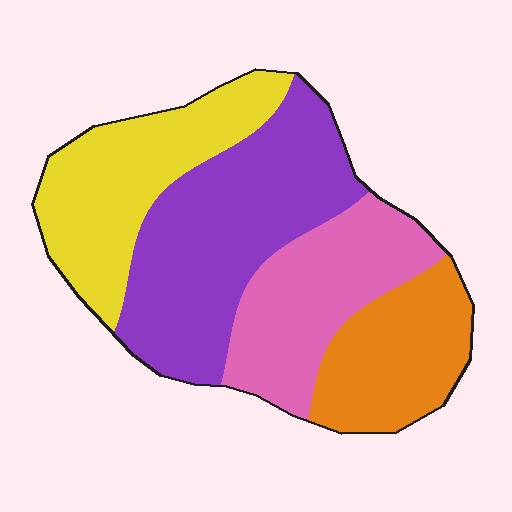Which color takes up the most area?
Purple, at roughly 35%.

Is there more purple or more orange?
Purple.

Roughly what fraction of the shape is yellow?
Yellow covers roughly 25% of the shape.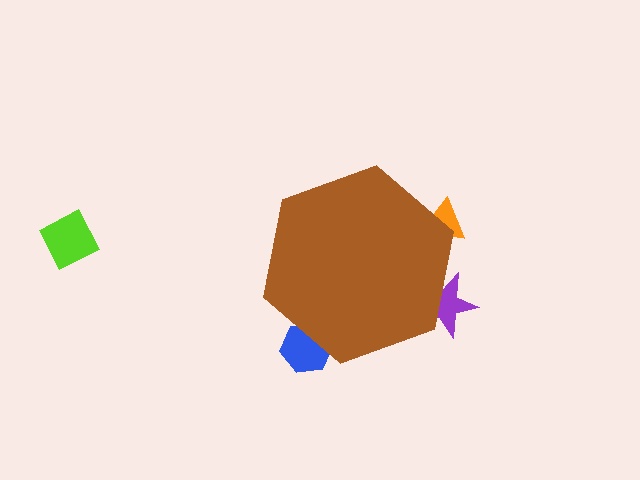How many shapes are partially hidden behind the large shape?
3 shapes are partially hidden.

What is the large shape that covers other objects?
A brown hexagon.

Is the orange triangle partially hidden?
Yes, the orange triangle is partially hidden behind the brown hexagon.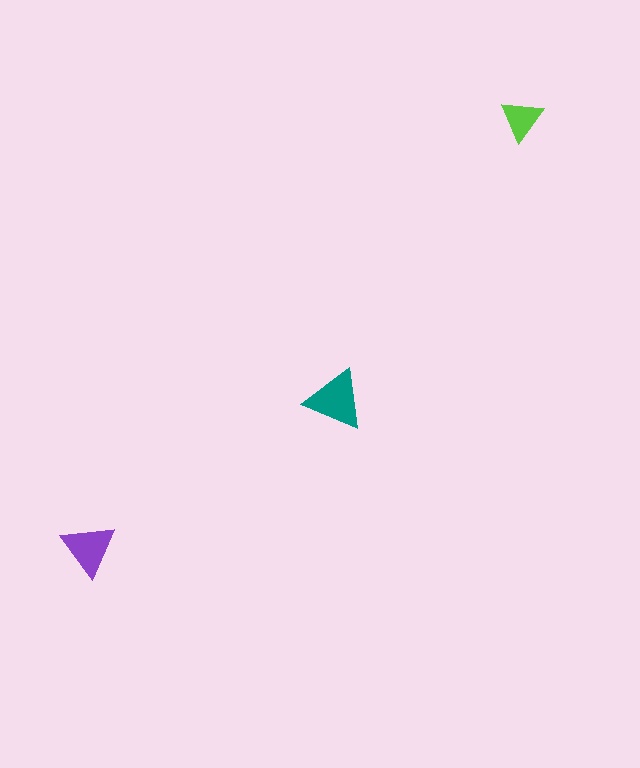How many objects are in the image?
There are 3 objects in the image.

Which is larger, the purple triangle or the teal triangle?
The teal one.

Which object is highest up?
The lime triangle is topmost.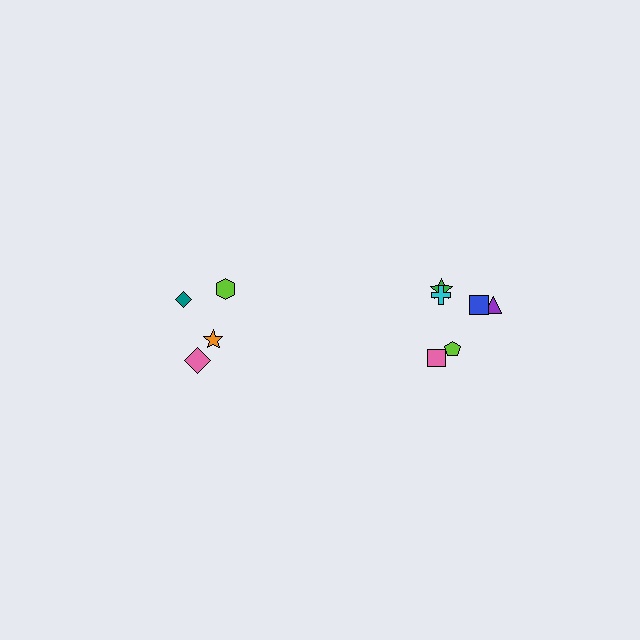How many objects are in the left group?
There are 4 objects.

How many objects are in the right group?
There are 6 objects.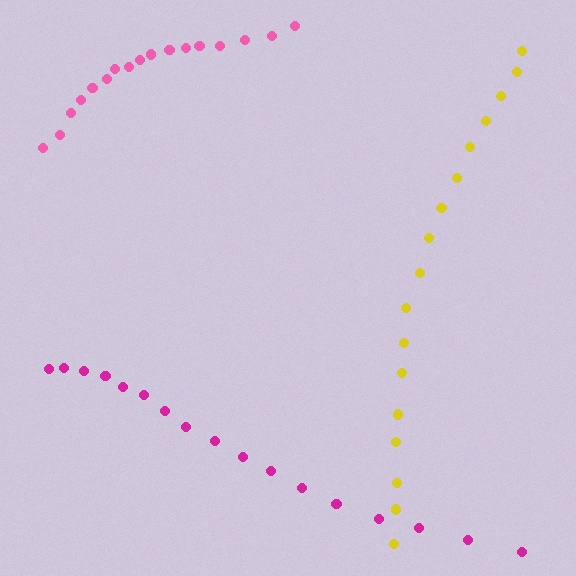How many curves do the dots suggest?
There are 3 distinct paths.